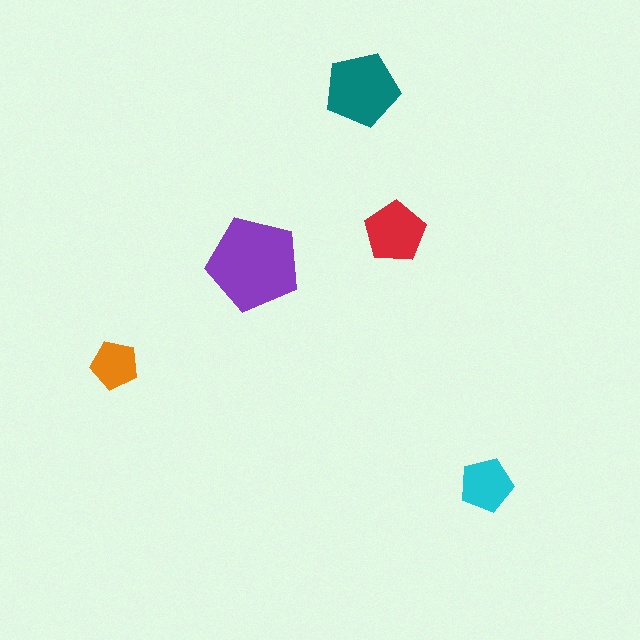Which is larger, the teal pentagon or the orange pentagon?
The teal one.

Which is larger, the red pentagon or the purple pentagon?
The purple one.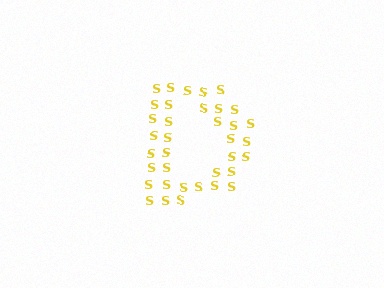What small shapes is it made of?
It is made of small letter S's.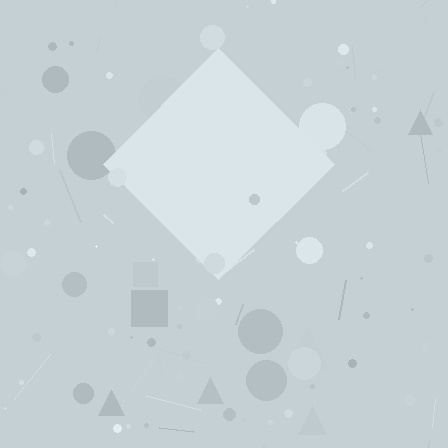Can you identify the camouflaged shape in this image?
The camouflaged shape is a diamond.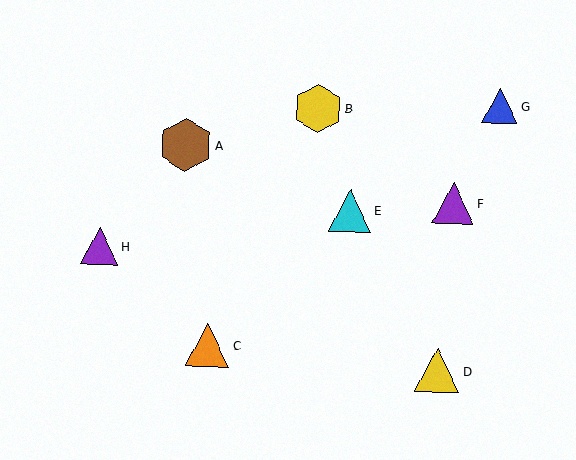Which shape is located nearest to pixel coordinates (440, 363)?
The yellow triangle (labeled D) at (437, 370) is nearest to that location.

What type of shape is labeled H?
Shape H is a purple triangle.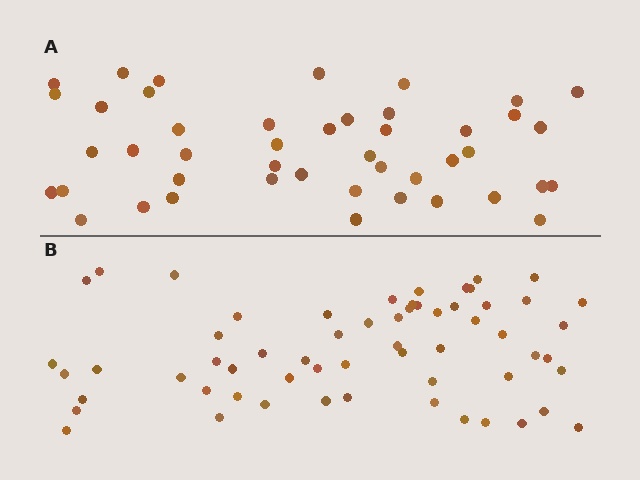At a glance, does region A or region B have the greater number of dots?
Region B (the bottom region) has more dots.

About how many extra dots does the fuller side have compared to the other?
Region B has approximately 15 more dots than region A.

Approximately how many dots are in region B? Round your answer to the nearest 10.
About 60 dots.